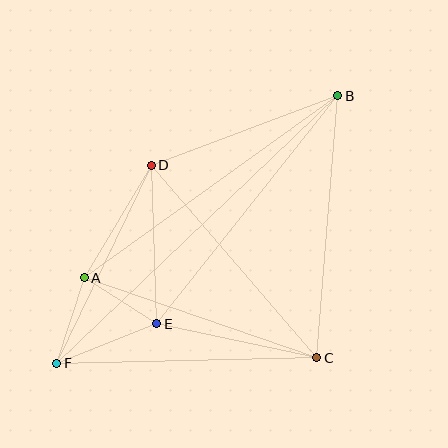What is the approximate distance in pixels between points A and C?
The distance between A and C is approximately 246 pixels.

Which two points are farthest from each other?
Points B and F are farthest from each other.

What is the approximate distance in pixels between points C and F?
The distance between C and F is approximately 260 pixels.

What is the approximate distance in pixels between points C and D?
The distance between C and D is approximately 254 pixels.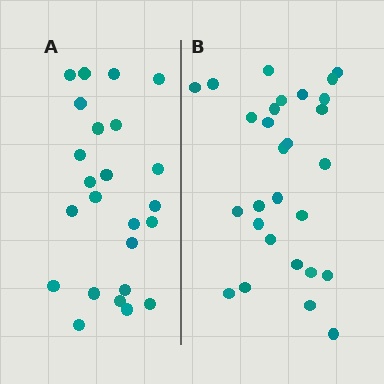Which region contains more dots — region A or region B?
Region B (the right region) has more dots.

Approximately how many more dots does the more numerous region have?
Region B has about 4 more dots than region A.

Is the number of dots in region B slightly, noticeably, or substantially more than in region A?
Region B has only slightly more — the two regions are fairly close. The ratio is roughly 1.2 to 1.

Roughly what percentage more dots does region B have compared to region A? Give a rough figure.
About 15% more.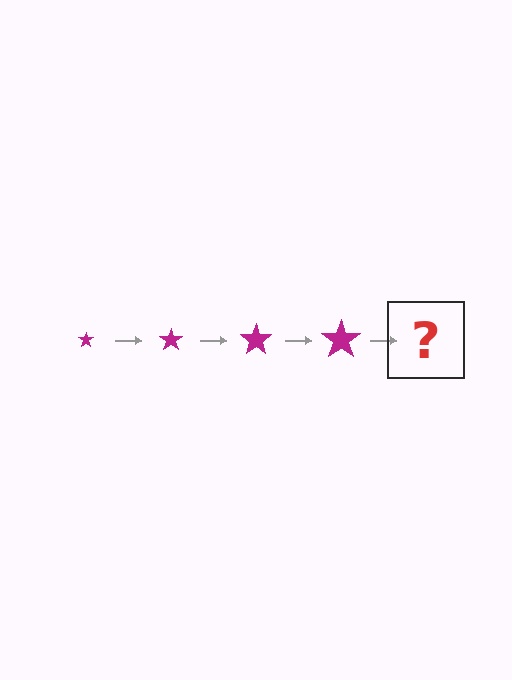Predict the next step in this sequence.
The next step is a magenta star, larger than the previous one.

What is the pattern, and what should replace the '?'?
The pattern is that the star gets progressively larger each step. The '?' should be a magenta star, larger than the previous one.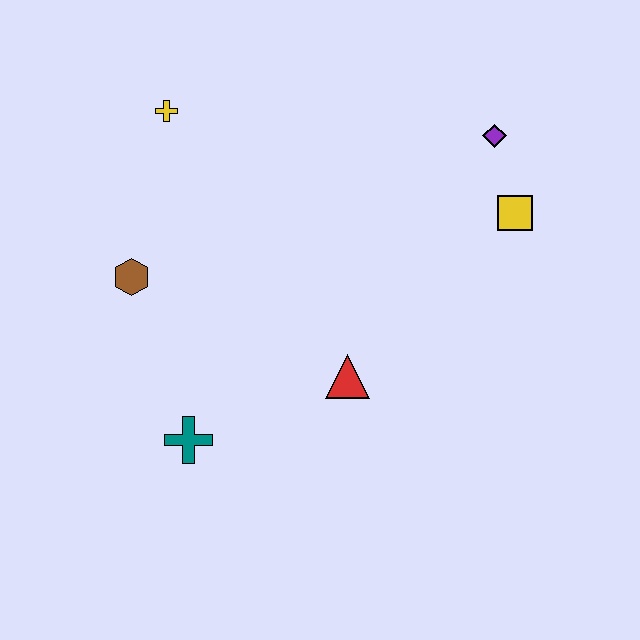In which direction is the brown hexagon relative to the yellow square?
The brown hexagon is to the left of the yellow square.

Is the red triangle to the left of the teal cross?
No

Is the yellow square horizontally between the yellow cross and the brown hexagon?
No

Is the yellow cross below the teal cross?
No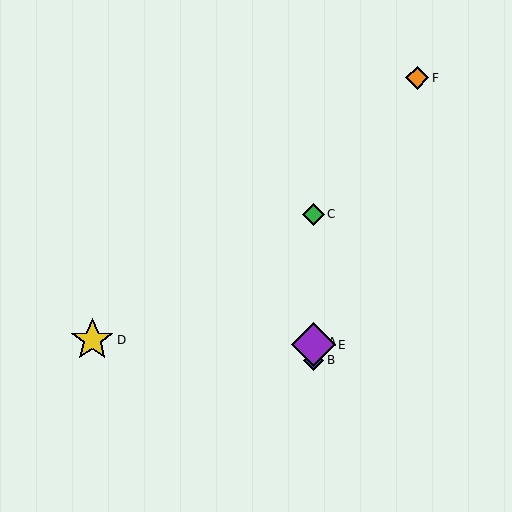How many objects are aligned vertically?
4 objects (A, B, C, E) are aligned vertically.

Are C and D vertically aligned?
No, C is at x≈314 and D is at x≈92.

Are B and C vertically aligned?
Yes, both are at x≈314.